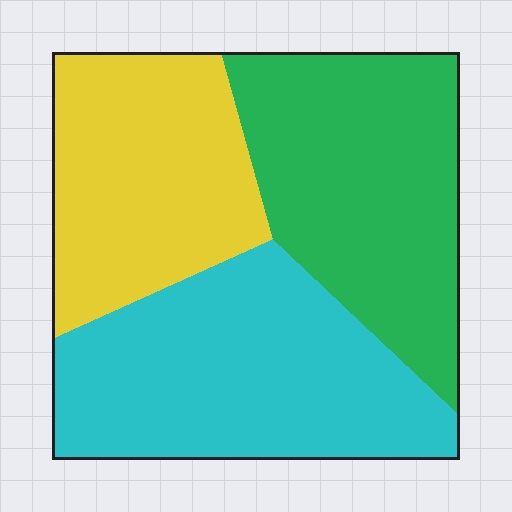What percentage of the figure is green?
Green takes up about one third (1/3) of the figure.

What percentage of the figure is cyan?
Cyan takes up about three eighths (3/8) of the figure.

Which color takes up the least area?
Yellow, at roughly 30%.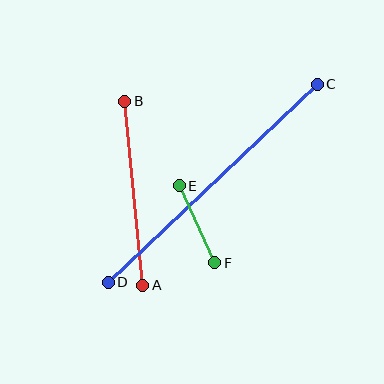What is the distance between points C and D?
The distance is approximately 288 pixels.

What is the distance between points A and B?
The distance is approximately 185 pixels.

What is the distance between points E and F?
The distance is approximately 85 pixels.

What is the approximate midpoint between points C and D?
The midpoint is at approximately (213, 183) pixels.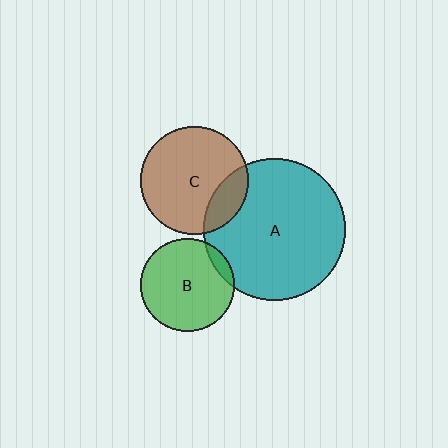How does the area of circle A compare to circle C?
Approximately 1.7 times.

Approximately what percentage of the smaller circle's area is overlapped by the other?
Approximately 20%.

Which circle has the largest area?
Circle A (teal).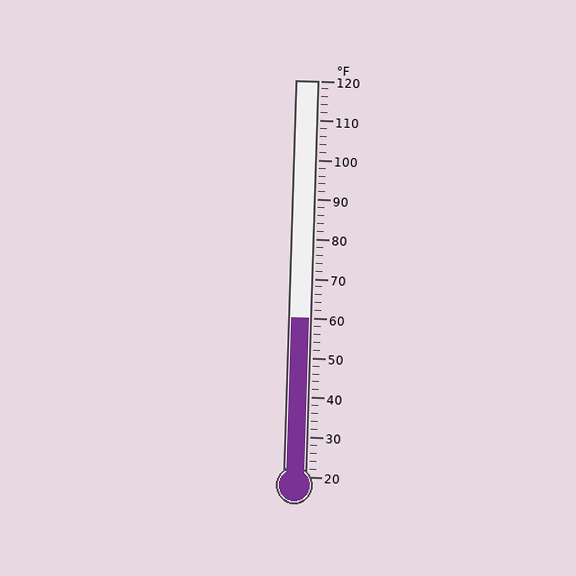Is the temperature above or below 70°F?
The temperature is below 70°F.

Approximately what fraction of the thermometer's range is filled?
The thermometer is filled to approximately 40% of its range.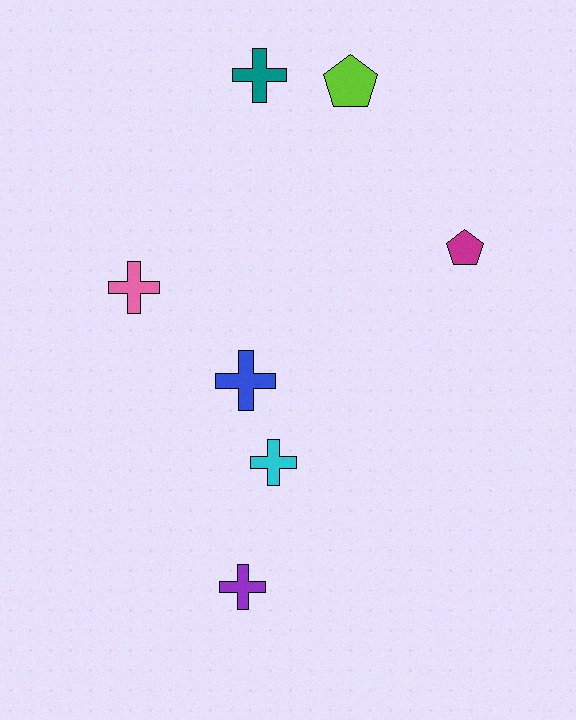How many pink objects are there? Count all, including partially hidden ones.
There is 1 pink object.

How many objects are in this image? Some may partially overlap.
There are 7 objects.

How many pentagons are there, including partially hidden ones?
There are 2 pentagons.